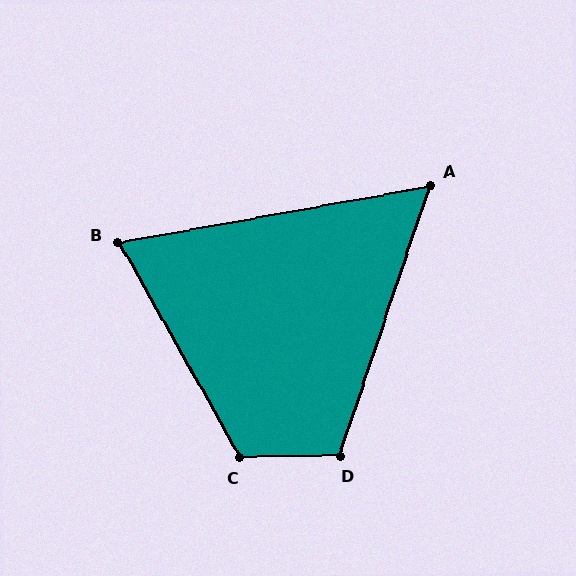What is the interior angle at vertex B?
Approximately 71 degrees (acute).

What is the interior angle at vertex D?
Approximately 109 degrees (obtuse).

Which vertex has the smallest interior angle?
A, at approximately 61 degrees.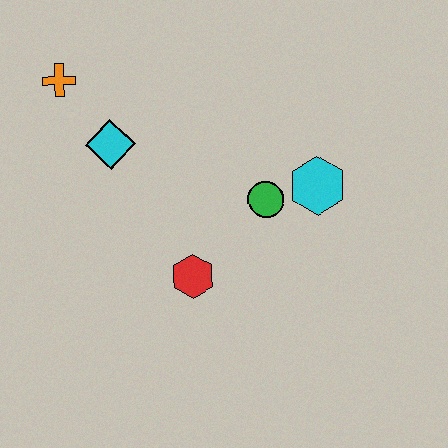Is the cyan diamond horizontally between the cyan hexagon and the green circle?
No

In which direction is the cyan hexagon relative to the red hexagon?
The cyan hexagon is to the right of the red hexagon.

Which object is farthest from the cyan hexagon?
The orange cross is farthest from the cyan hexagon.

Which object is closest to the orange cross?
The cyan diamond is closest to the orange cross.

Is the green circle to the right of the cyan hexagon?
No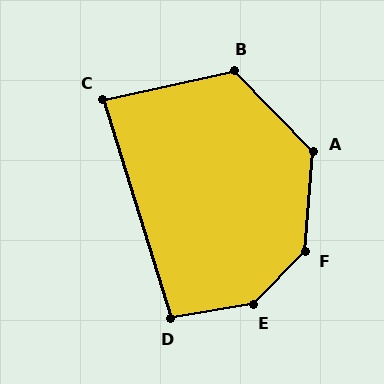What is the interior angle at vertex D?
Approximately 98 degrees (obtuse).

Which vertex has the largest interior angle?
E, at approximately 144 degrees.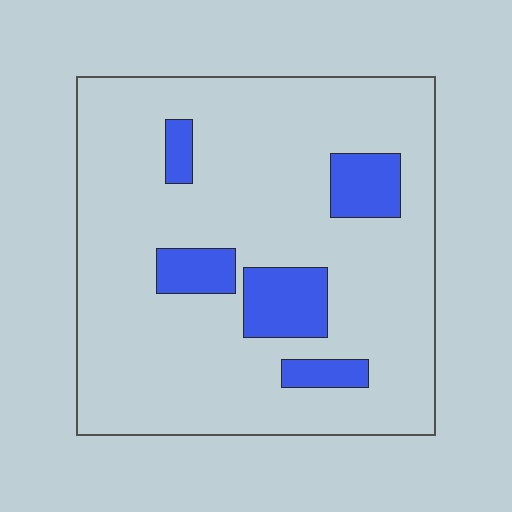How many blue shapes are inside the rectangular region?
5.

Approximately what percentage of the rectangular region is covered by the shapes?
Approximately 15%.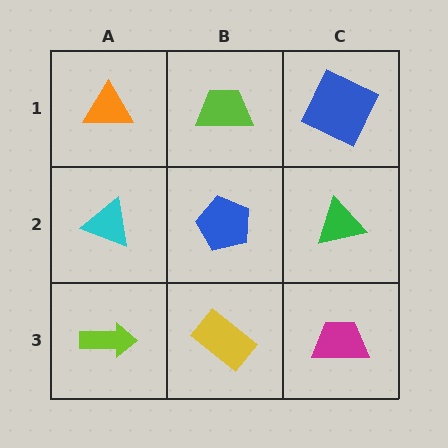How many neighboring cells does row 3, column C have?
2.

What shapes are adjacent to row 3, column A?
A cyan triangle (row 2, column A), a yellow rectangle (row 3, column B).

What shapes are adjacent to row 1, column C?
A green triangle (row 2, column C), a lime trapezoid (row 1, column B).